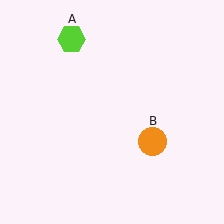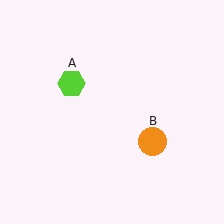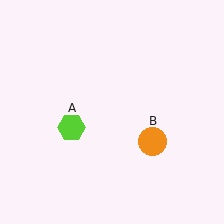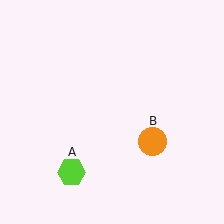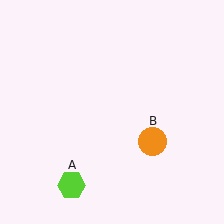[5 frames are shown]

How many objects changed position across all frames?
1 object changed position: lime hexagon (object A).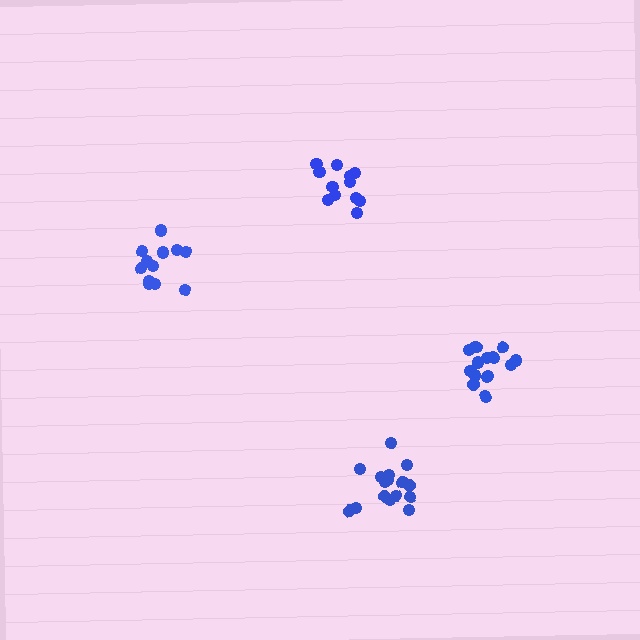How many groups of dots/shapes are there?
There are 4 groups.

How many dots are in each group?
Group 1: 15 dots, Group 2: 12 dots, Group 3: 16 dots, Group 4: 12 dots (55 total).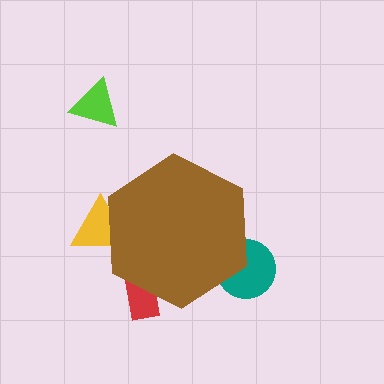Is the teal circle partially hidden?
Yes, the teal circle is partially hidden behind the brown hexagon.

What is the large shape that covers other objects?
A brown hexagon.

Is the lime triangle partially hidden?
No, the lime triangle is fully visible.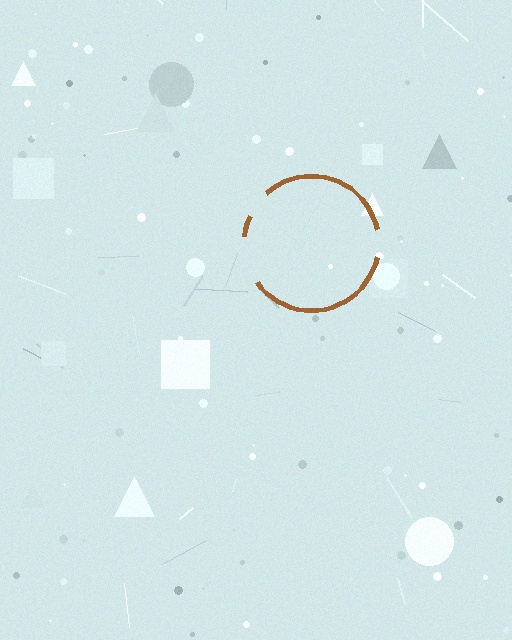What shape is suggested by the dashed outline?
The dashed outline suggests a circle.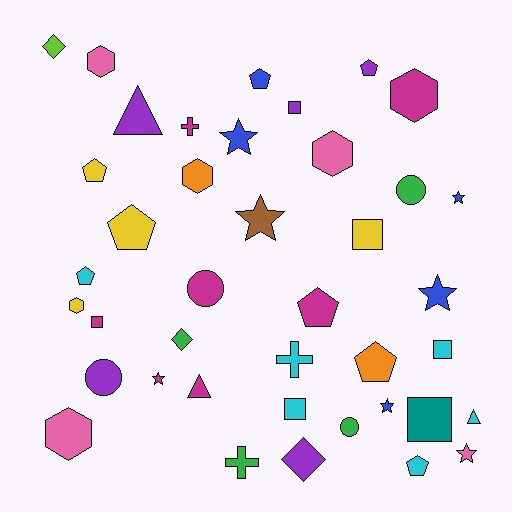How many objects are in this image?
There are 40 objects.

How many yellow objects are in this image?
There are 4 yellow objects.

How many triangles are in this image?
There are 3 triangles.